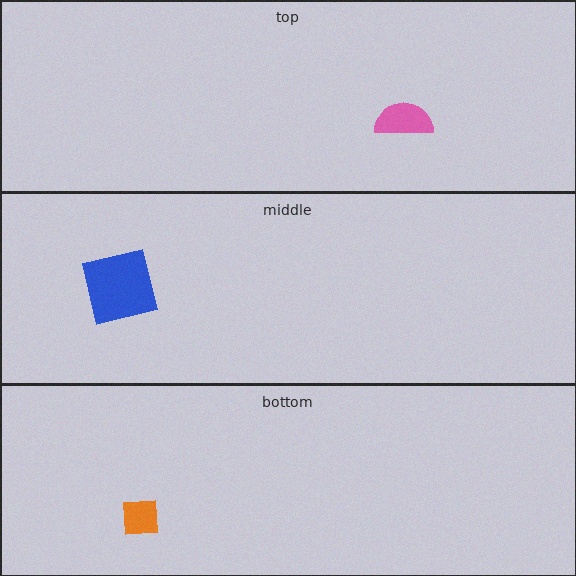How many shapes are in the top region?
1.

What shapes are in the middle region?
The blue square.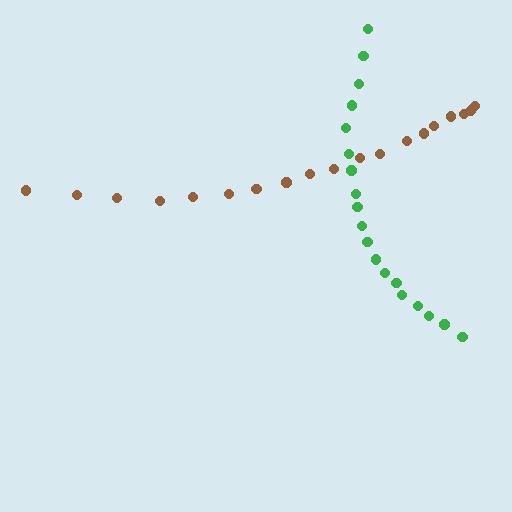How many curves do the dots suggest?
There are 2 distinct paths.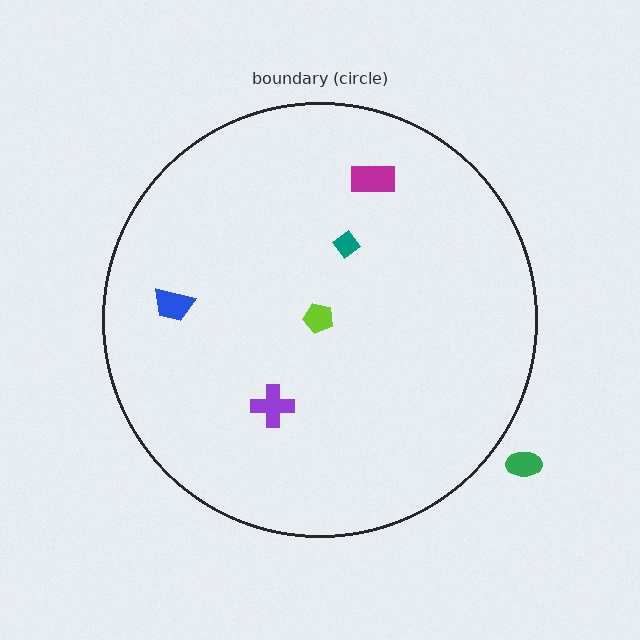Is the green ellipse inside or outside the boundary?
Outside.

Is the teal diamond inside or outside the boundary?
Inside.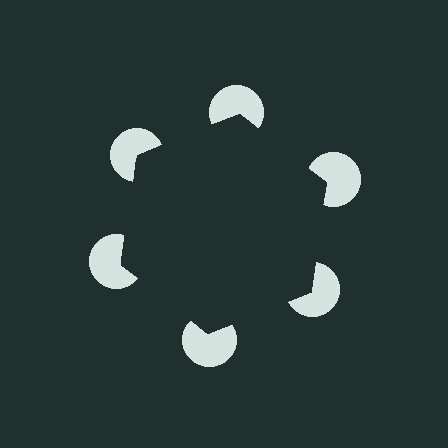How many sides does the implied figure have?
6 sides.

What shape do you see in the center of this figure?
An illusory hexagon — its edges are inferred from the aligned wedge cuts in the pac-man discs, not physically drawn.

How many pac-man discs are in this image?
There are 6 — one at each vertex of the illusory hexagon.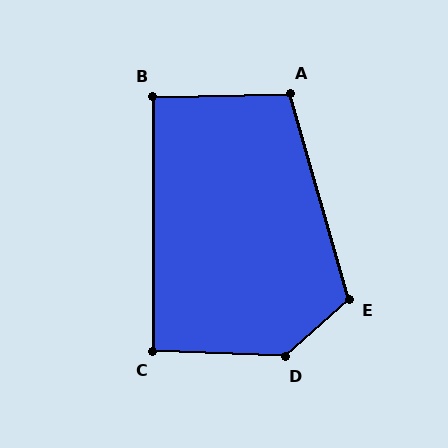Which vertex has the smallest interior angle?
B, at approximately 91 degrees.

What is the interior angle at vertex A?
Approximately 105 degrees (obtuse).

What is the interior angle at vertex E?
Approximately 116 degrees (obtuse).